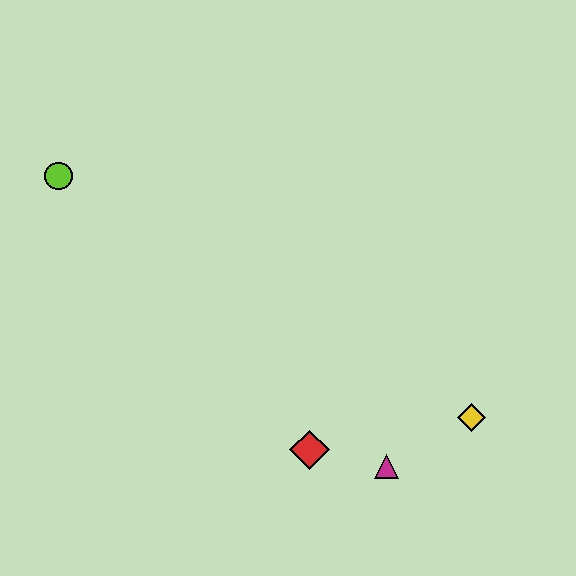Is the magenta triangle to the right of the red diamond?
Yes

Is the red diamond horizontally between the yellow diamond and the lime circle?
Yes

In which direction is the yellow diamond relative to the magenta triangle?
The yellow diamond is to the right of the magenta triangle.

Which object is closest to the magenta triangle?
The red diamond is closest to the magenta triangle.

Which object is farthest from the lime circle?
The yellow diamond is farthest from the lime circle.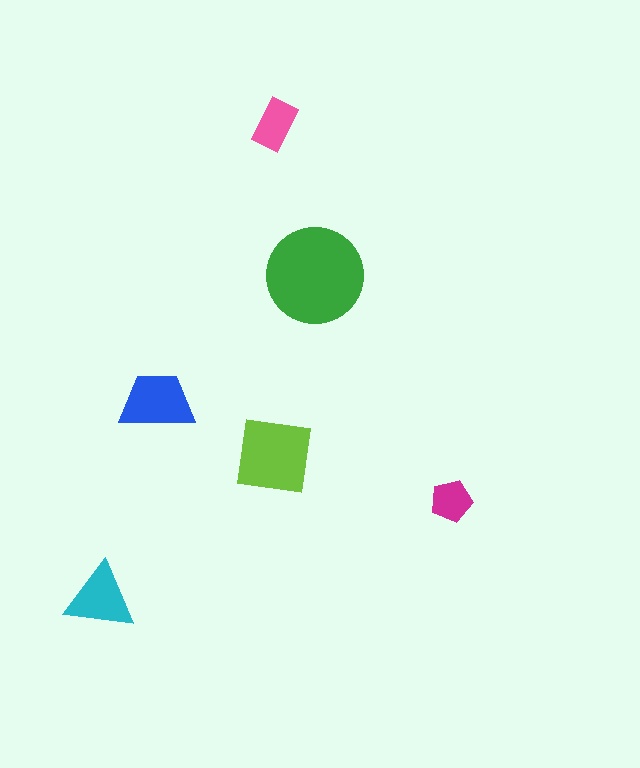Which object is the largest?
The green circle.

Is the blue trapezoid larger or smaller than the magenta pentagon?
Larger.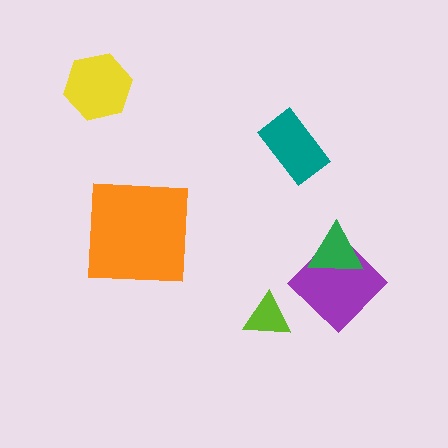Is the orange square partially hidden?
No, no other shape covers it.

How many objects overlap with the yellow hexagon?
0 objects overlap with the yellow hexagon.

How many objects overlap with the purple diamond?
1 object overlaps with the purple diamond.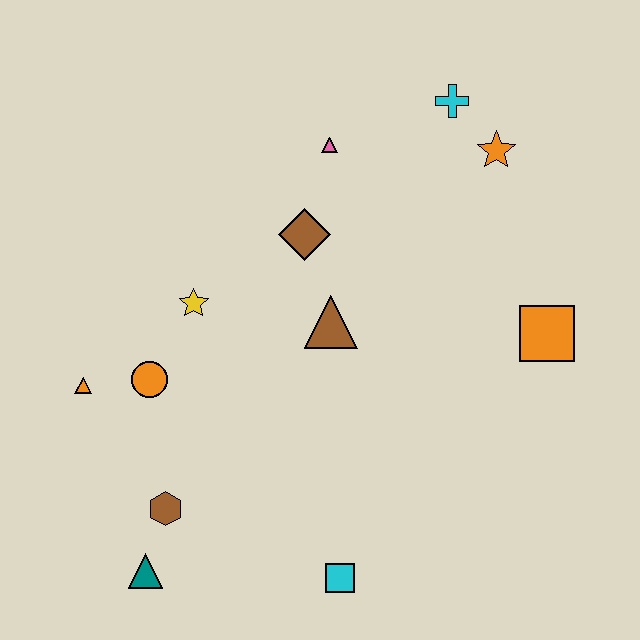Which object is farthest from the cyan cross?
The teal triangle is farthest from the cyan cross.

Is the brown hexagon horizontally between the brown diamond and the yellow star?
No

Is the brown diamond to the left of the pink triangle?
Yes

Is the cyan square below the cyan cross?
Yes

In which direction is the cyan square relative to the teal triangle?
The cyan square is to the right of the teal triangle.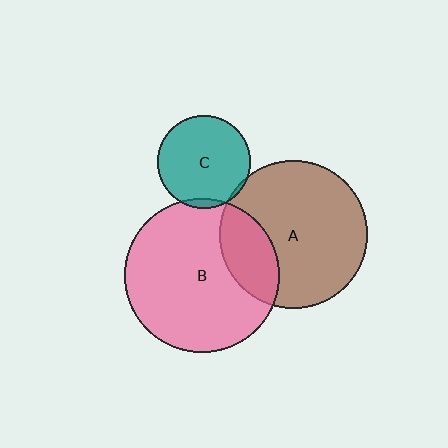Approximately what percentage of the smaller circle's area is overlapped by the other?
Approximately 25%.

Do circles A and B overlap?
Yes.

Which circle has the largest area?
Circle B (pink).